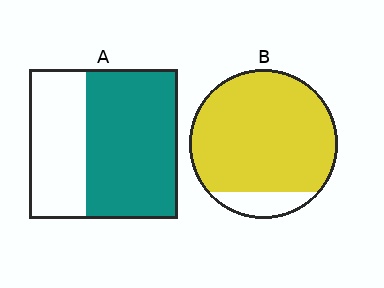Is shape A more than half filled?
Yes.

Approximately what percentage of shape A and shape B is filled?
A is approximately 60% and B is approximately 90%.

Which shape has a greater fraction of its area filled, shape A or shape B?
Shape B.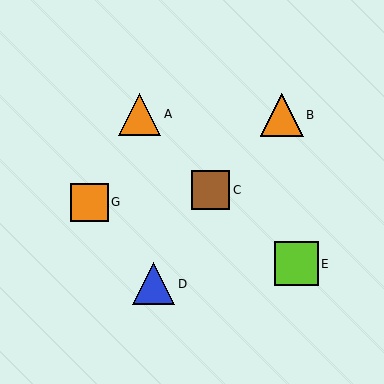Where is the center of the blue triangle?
The center of the blue triangle is at (154, 284).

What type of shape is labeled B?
Shape B is an orange triangle.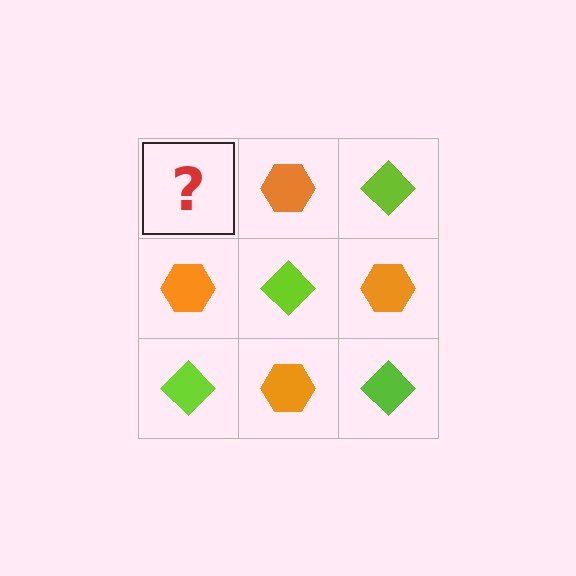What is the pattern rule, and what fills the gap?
The rule is that it alternates lime diamond and orange hexagon in a checkerboard pattern. The gap should be filled with a lime diamond.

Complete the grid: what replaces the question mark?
The question mark should be replaced with a lime diamond.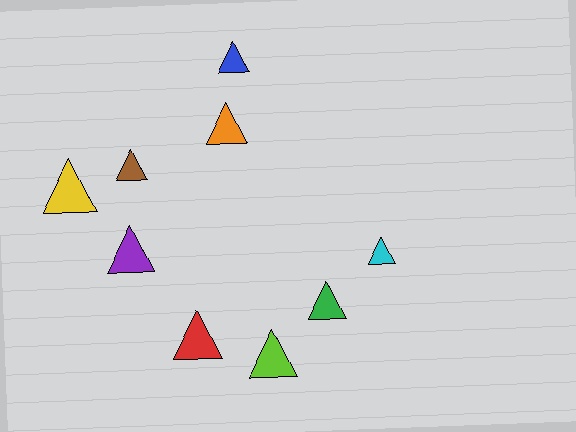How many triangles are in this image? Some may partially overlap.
There are 9 triangles.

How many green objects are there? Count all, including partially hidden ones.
There is 1 green object.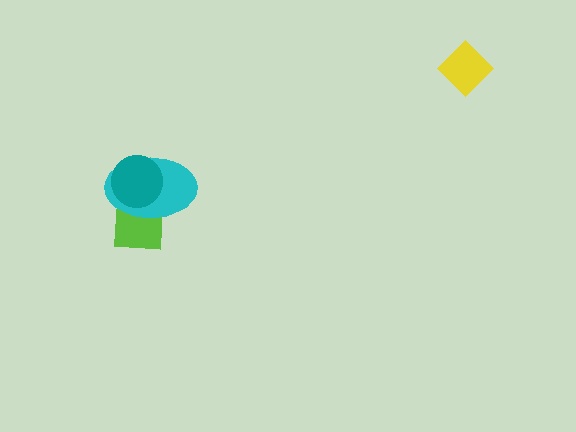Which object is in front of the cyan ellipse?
The teal circle is in front of the cyan ellipse.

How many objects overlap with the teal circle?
2 objects overlap with the teal circle.